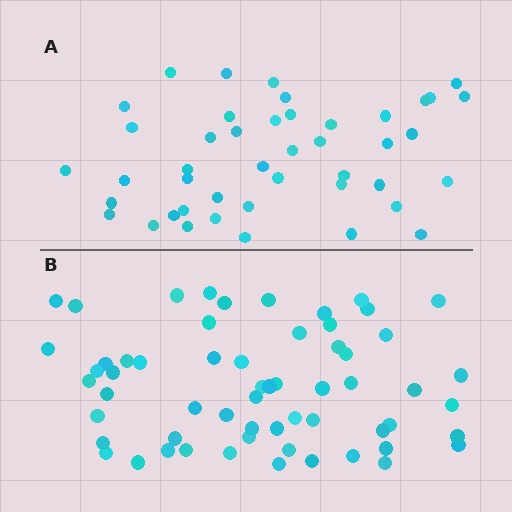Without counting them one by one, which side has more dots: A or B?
Region B (the bottom region) has more dots.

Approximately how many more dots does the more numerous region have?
Region B has approximately 15 more dots than region A.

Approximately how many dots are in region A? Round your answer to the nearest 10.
About 40 dots. (The exact count is 44, which rounds to 40.)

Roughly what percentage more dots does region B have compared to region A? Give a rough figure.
About 35% more.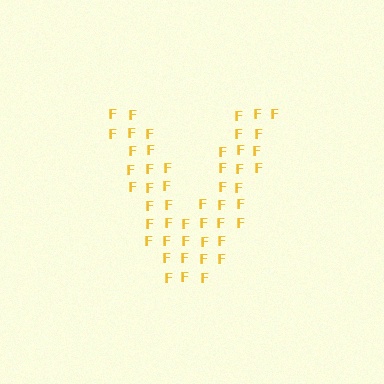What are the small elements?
The small elements are letter F's.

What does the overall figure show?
The overall figure shows the letter V.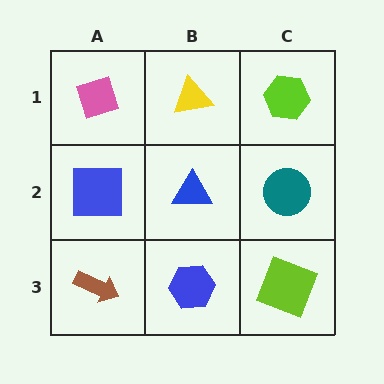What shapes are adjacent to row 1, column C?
A teal circle (row 2, column C), a yellow triangle (row 1, column B).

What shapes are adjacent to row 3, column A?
A blue square (row 2, column A), a blue hexagon (row 3, column B).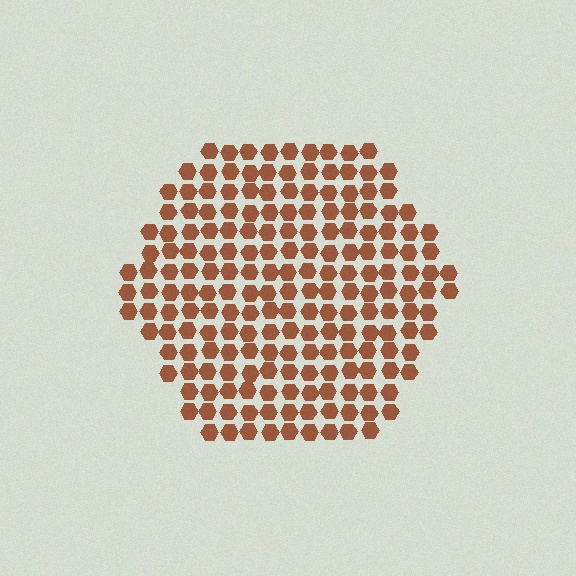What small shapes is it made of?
It is made of small hexagons.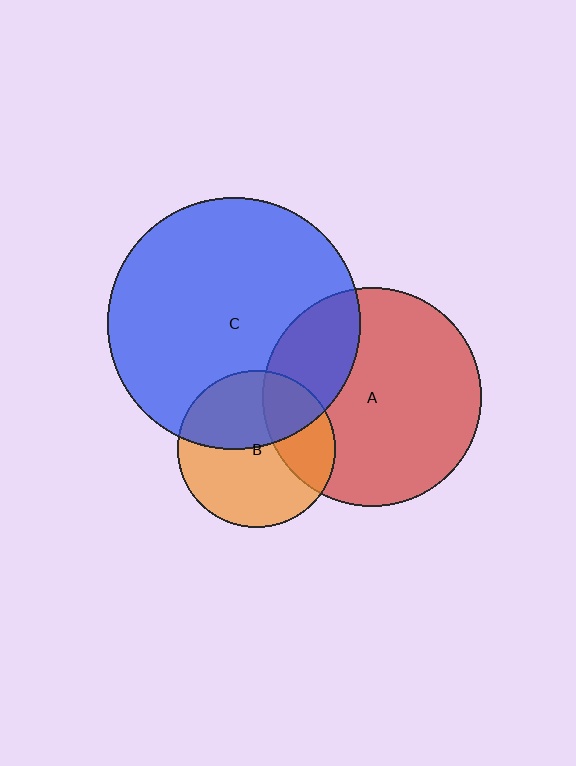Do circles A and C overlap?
Yes.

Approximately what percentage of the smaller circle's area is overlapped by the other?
Approximately 25%.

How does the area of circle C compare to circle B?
Approximately 2.6 times.